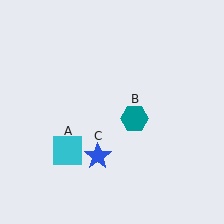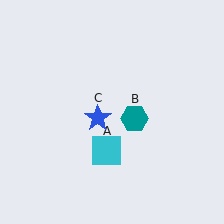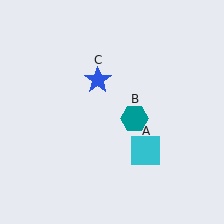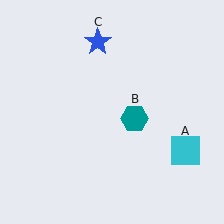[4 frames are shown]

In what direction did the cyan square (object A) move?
The cyan square (object A) moved right.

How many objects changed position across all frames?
2 objects changed position: cyan square (object A), blue star (object C).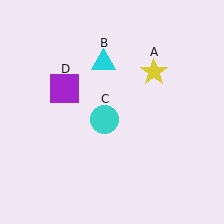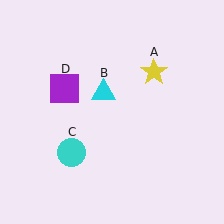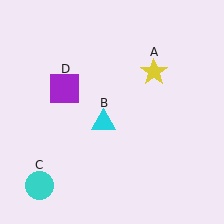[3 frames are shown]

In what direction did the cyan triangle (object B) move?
The cyan triangle (object B) moved down.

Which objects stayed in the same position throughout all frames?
Yellow star (object A) and purple square (object D) remained stationary.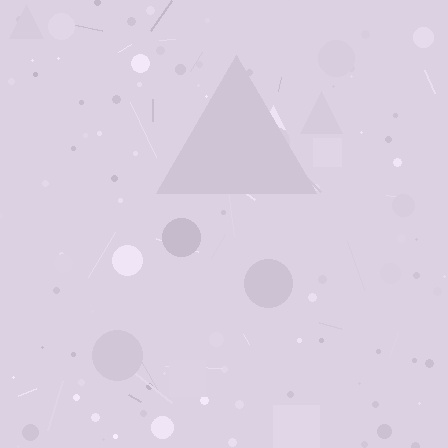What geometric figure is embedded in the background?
A triangle is embedded in the background.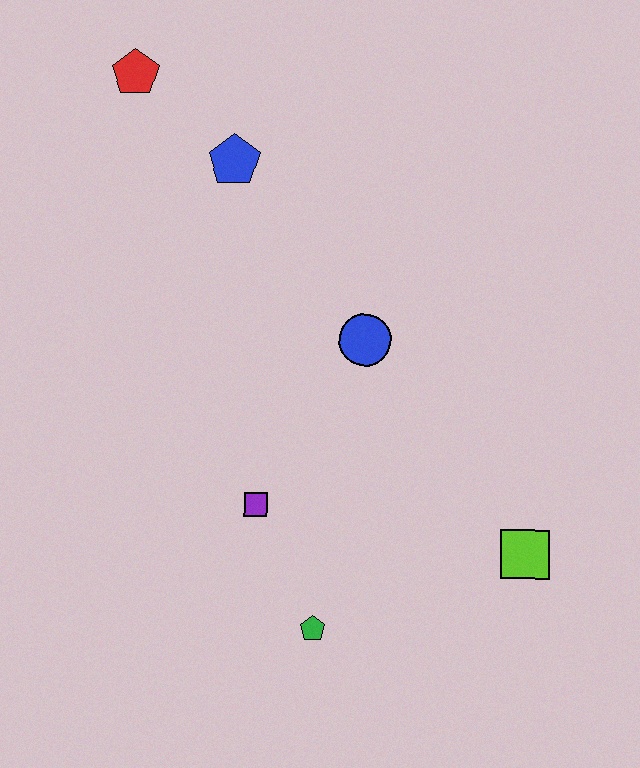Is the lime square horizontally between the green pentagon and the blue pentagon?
No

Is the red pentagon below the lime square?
No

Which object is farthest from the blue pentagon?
The lime square is farthest from the blue pentagon.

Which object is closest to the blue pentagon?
The red pentagon is closest to the blue pentagon.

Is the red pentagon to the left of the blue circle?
Yes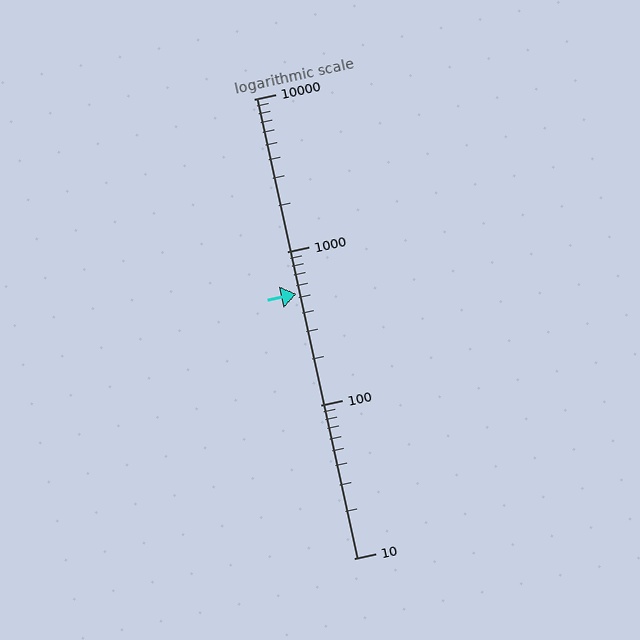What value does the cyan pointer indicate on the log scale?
The pointer indicates approximately 530.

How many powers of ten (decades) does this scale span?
The scale spans 3 decades, from 10 to 10000.